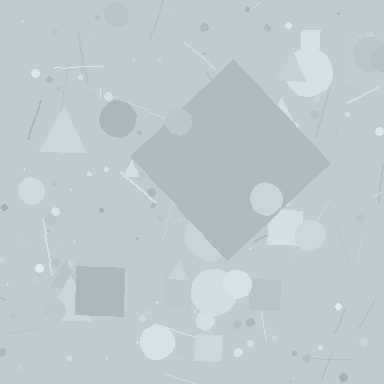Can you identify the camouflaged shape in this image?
The camouflaged shape is a diamond.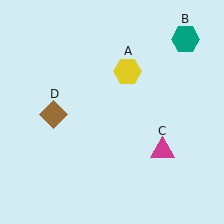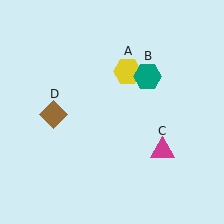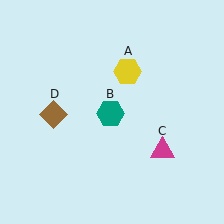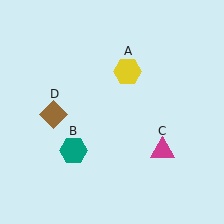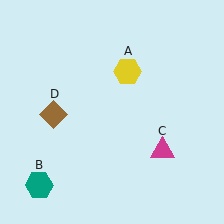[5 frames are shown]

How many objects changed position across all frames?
1 object changed position: teal hexagon (object B).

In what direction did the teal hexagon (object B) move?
The teal hexagon (object B) moved down and to the left.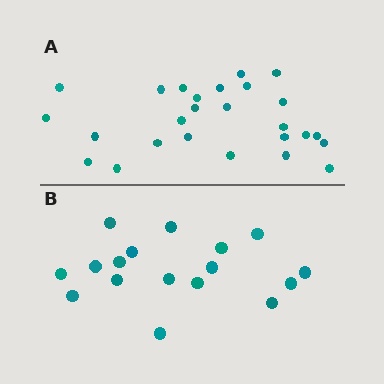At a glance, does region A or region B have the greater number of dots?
Region A (the top region) has more dots.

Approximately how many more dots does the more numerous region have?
Region A has roughly 8 or so more dots than region B.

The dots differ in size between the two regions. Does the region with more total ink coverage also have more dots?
No. Region B has more total ink coverage because its dots are larger, but region A actually contains more individual dots. Total area can be misleading — the number of items is what matters here.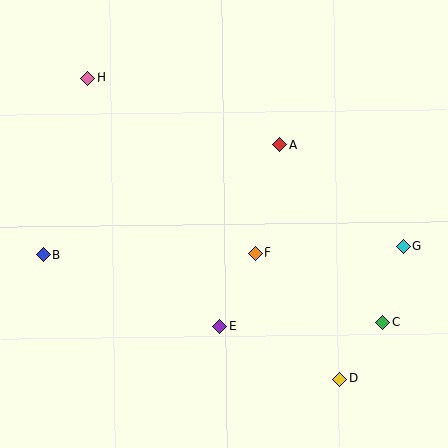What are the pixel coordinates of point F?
Point F is at (255, 253).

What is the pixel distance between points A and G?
The distance between A and G is 160 pixels.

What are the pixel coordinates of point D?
Point D is at (339, 379).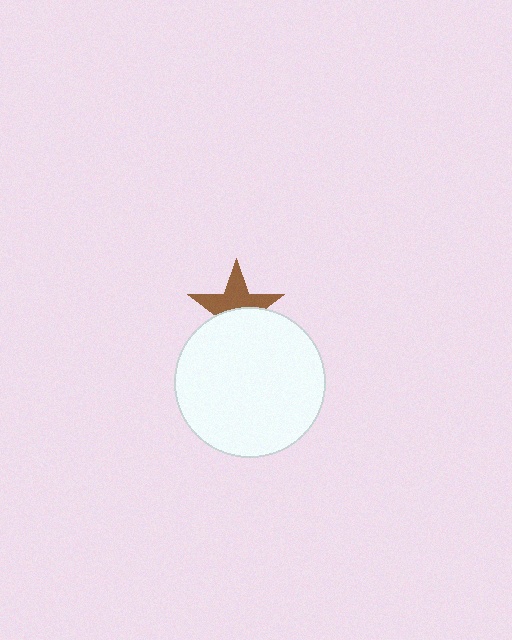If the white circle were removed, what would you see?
You would see the complete brown star.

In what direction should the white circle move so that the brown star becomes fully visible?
The white circle should move down. That is the shortest direction to clear the overlap and leave the brown star fully visible.